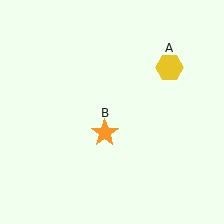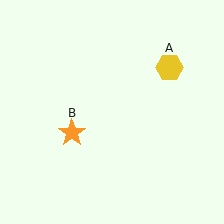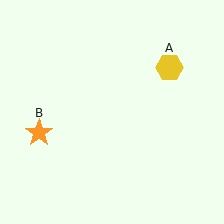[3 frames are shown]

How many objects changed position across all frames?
1 object changed position: orange star (object B).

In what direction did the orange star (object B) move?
The orange star (object B) moved left.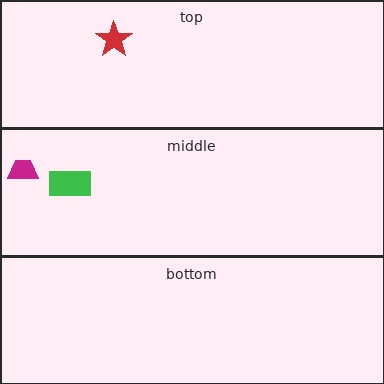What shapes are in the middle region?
The green rectangle, the magenta trapezoid.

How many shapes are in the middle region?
2.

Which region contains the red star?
The top region.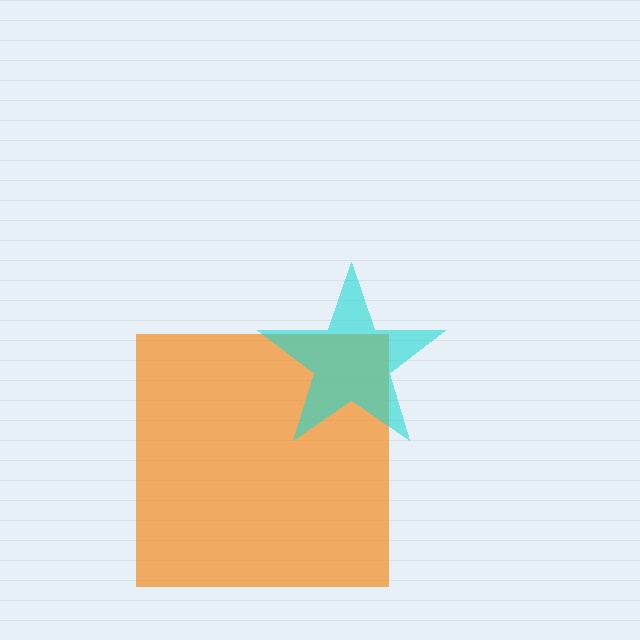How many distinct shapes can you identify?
There are 2 distinct shapes: an orange square, a cyan star.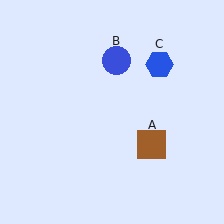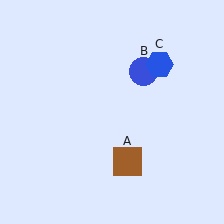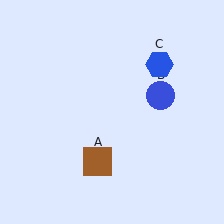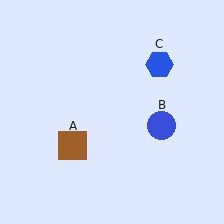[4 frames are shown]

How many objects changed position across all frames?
2 objects changed position: brown square (object A), blue circle (object B).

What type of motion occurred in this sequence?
The brown square (object A), blue circle (object B) rotated clockwise around the center of the scene.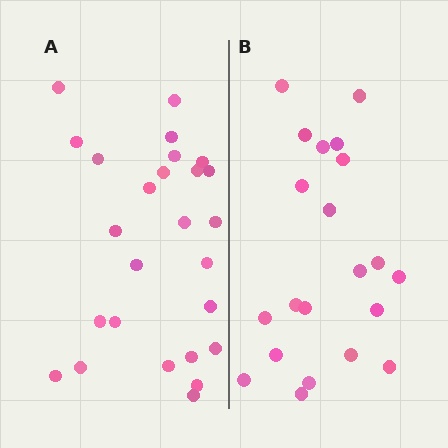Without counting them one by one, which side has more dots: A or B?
Region A (the left region) has more dots.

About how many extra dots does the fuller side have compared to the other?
Region A has about 5 more dots than region B.